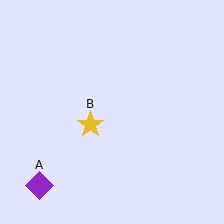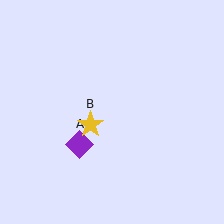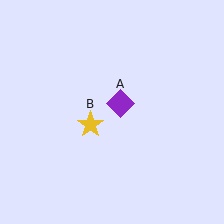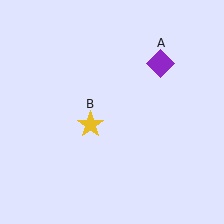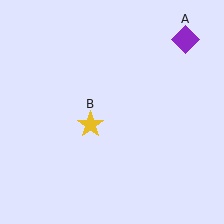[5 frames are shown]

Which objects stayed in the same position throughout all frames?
Yellow star (object B) remained stationary.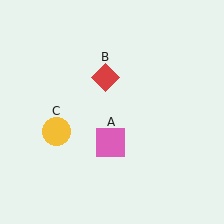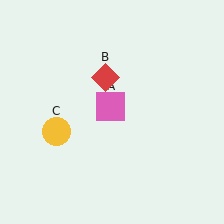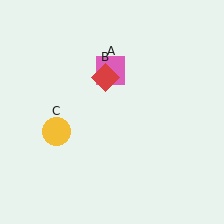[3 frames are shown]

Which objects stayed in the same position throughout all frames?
Red diamond (object B) and yellow circle (object C) remained stationary.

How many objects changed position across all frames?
1 object changed position: pink square (object A).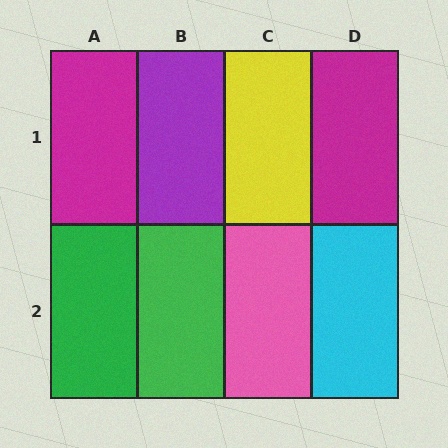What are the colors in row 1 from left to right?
Magenta, purple, yellow, magenta.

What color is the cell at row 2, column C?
Pink.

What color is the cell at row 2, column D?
Cyan.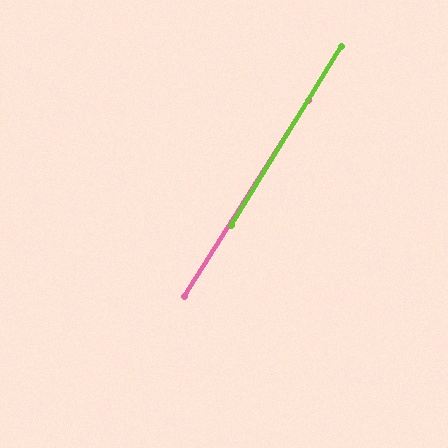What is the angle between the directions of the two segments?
Approximately 1 degree.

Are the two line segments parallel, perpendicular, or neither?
Parallel — their directions differ by only 1.0°.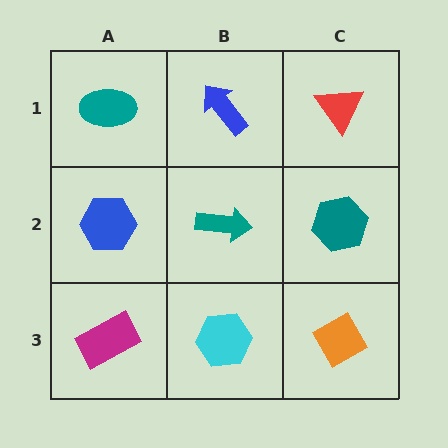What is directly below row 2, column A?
A magenta rectangle.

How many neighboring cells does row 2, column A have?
3.